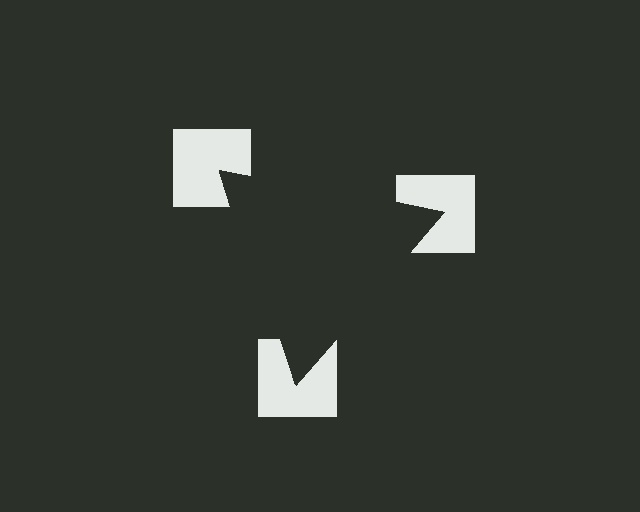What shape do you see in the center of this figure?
An illusory triangle — its edges are inferred from the aligned wedge cuts in the notched squares, not physically drawn.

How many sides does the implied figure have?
3 sides.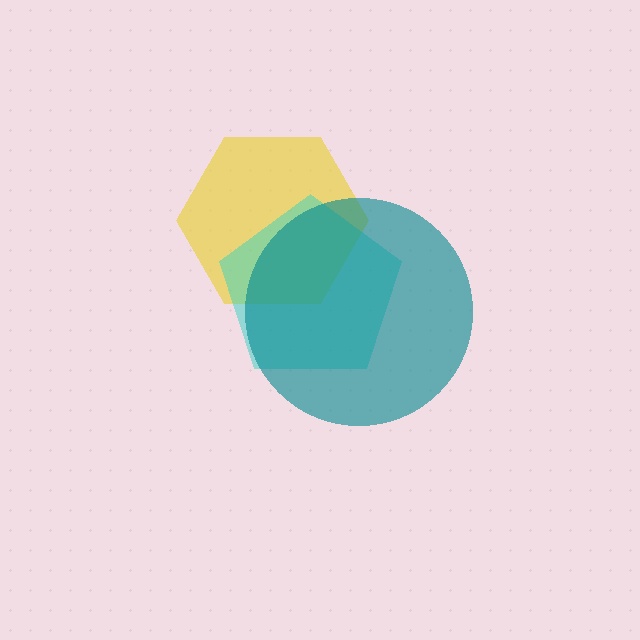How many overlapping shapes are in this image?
There are 3 overlapping shapes in the image.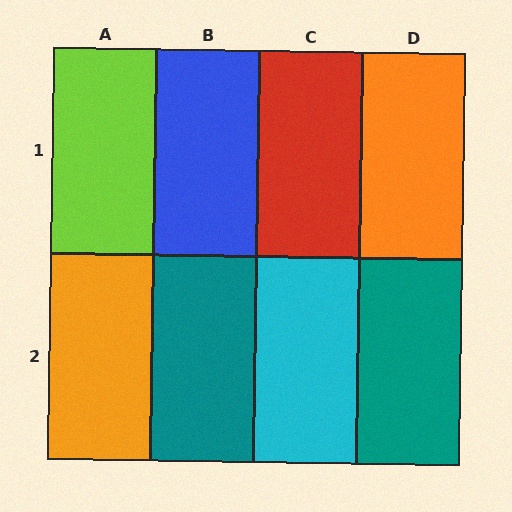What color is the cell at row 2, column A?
Orange.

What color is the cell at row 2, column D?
Teal.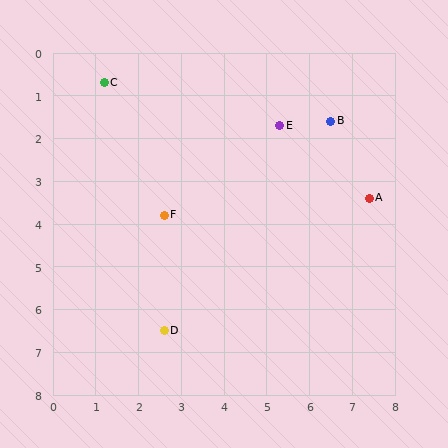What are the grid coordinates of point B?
Point B is at approximately (6.5, 1.6).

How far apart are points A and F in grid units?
Points A and F are about 4.8 grid units apart.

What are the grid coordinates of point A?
Point A is at approximately (7.4, 3.4).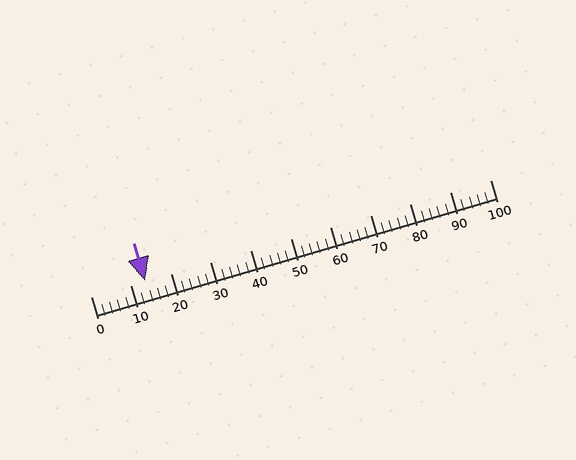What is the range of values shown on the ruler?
The ruler shows values from 0 to 100.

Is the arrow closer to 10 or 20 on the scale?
The arrow is closer to 10.